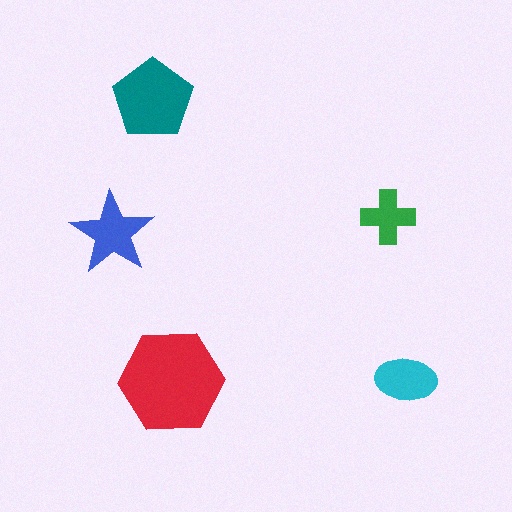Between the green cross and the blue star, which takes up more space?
The blue star.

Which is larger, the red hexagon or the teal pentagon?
The red hexagon.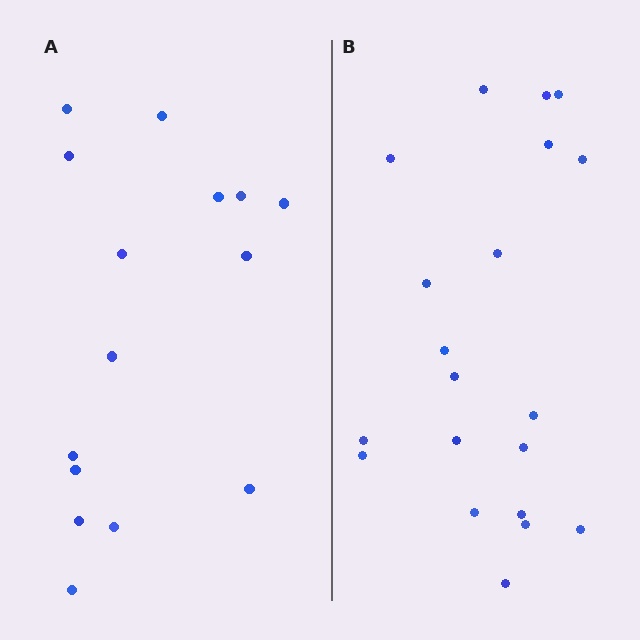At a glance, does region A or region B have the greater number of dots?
Region B (the right region) has more dots.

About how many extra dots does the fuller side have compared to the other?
Region B has about 5 more dots than region A.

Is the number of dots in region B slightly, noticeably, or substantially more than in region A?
Region B has noticeably more, but not dramatically so. The ratio is roughly 1.3 to 1.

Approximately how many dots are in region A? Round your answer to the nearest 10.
About 20 dots. (The exact count is 15, which rounds to 20.)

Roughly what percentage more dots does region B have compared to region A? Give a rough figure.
About 35% more.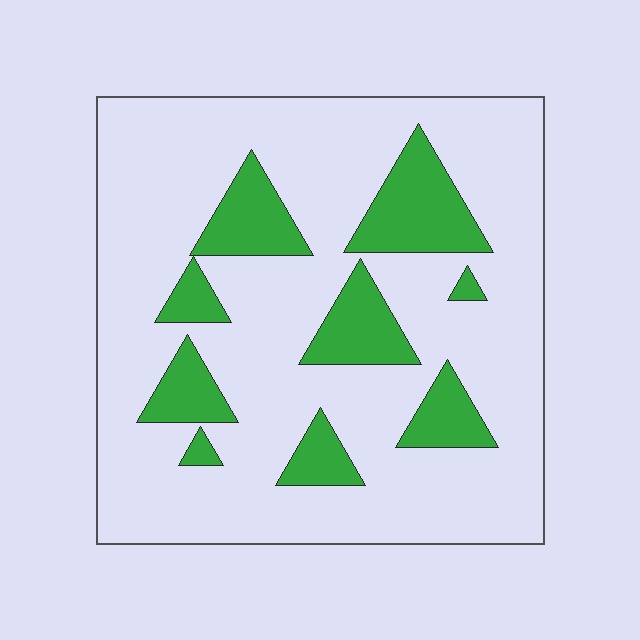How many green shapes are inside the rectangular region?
9.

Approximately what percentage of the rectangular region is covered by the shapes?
Approximately 20%.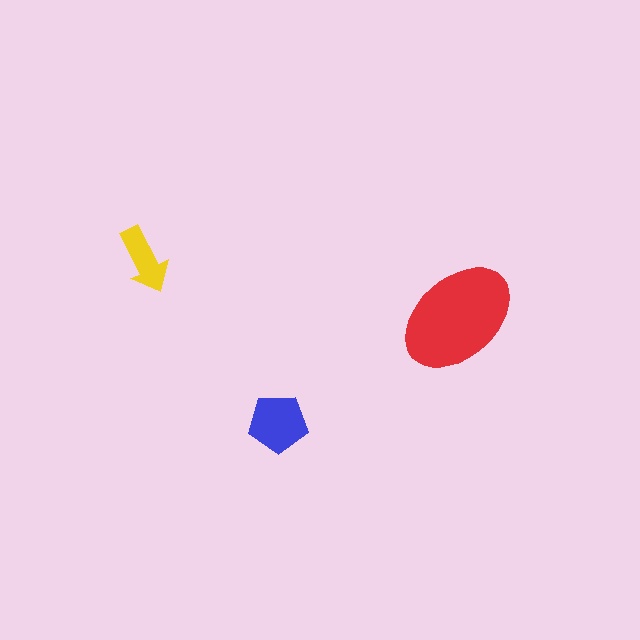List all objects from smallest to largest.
The yellow arrow, the blue pentagon, the red ellipse.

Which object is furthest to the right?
The red ellipse is rightmost.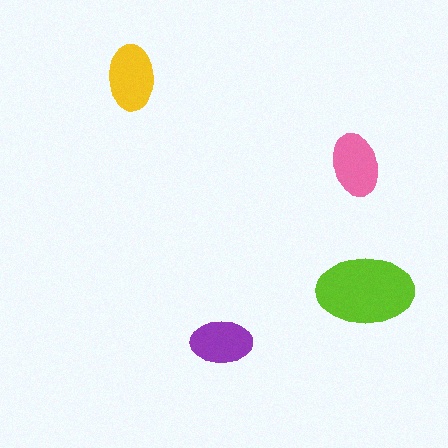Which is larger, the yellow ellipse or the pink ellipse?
The yellow one.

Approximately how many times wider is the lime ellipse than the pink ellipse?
About 1.5 times wider.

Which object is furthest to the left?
The yellow ellipse is leftmost.